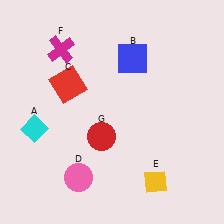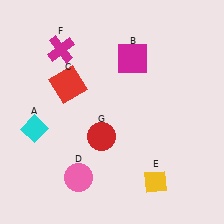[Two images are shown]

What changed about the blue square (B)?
In Image 1, B is blue. In Image 2, it changed to magenta.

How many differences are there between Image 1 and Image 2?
There is 1 difference between the two images.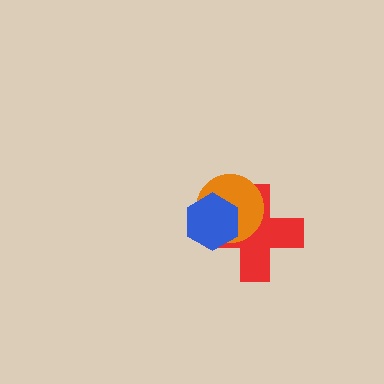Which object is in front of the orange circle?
The blue hexagon is in front of the orange circle.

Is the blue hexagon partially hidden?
No, no other shape covers it.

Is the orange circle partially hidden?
Yes, it is partially covered by another shape.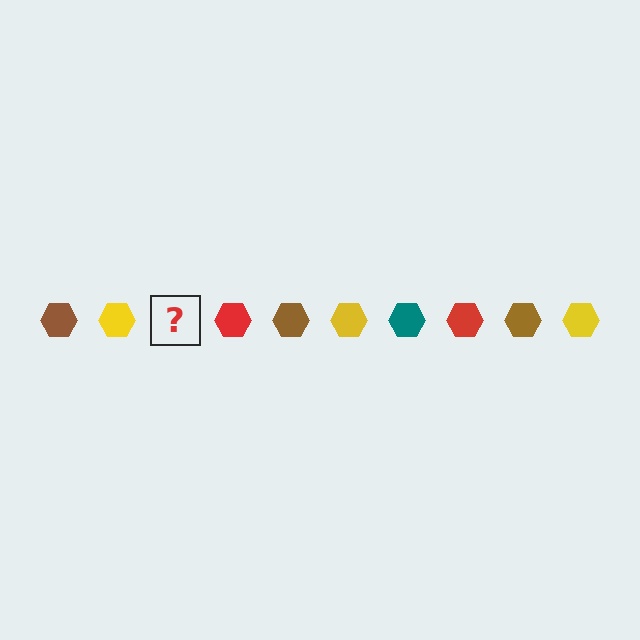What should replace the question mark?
The question mark should be replaced with a teal hexagon.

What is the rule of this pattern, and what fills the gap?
The rule is that the pattern cycles through brown, yellow, teal, red hexagons. The gap should be filled with a teal hexagon.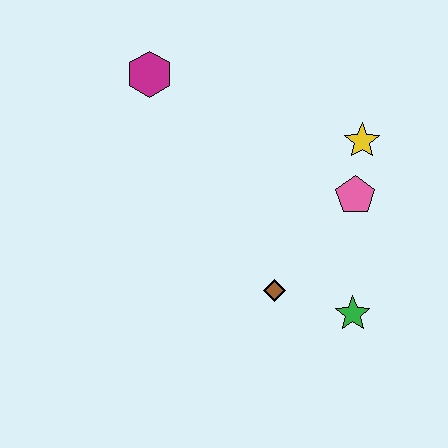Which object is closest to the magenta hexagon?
The yellow star is closest to the magenta hexagon.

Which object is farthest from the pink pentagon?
The magenta hexagon is farthest from the pink pentagon.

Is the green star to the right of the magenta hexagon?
Yes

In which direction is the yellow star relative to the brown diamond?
The yellow star is above the brown diamond.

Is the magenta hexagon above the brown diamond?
Yes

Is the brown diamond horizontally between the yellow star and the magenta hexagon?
Yes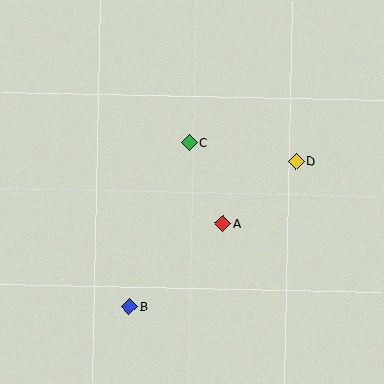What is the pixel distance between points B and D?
The distance between B and D is 221 pixels.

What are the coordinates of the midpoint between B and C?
The midpoint between B and C is at (159, 225).